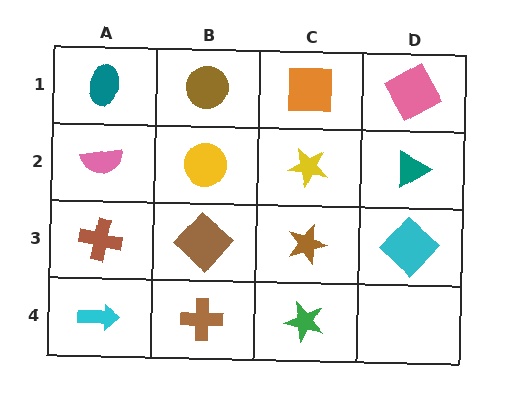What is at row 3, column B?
A brown diamond.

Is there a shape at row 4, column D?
No, that cell is empty.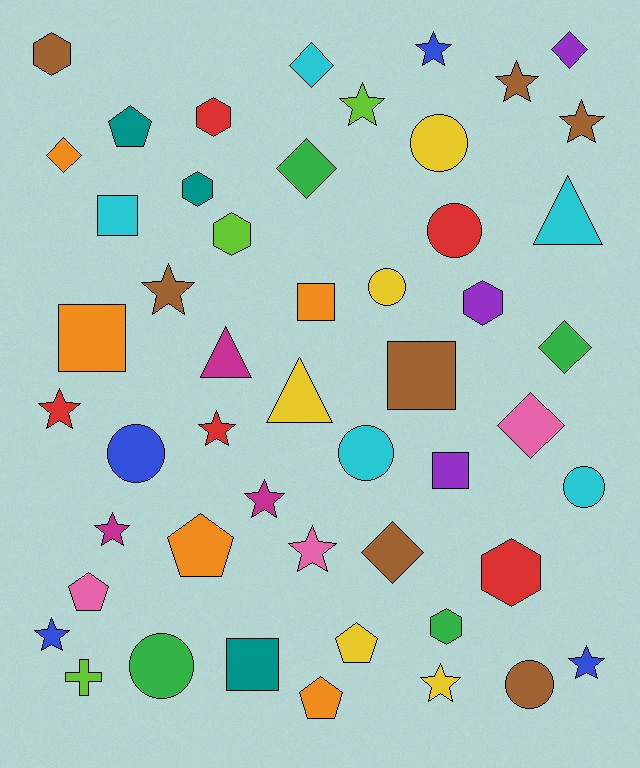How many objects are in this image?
There are 50 objects.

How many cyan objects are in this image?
There are 5 cyan objects.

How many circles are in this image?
There are 8 circles.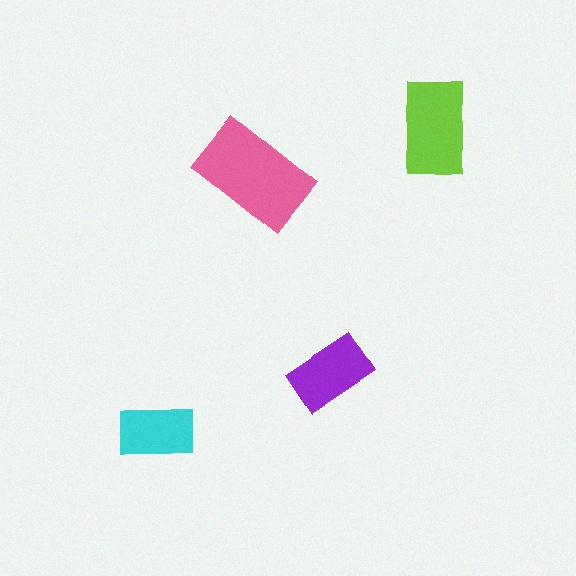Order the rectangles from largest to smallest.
the pink one, the lime one, the purple one, the cyan one.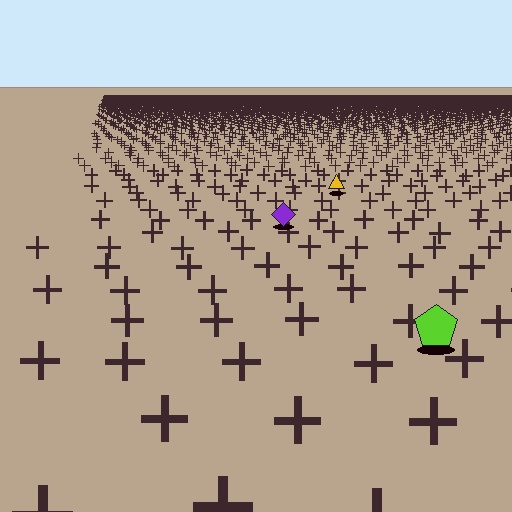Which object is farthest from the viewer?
The yellow triangle is farthest from the viewer. It appears smaller and the ground texture around it is denser.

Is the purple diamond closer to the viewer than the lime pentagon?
No. The lime pentagon is closer — you can tell from the texture gradient: the ground texture is coarser near it.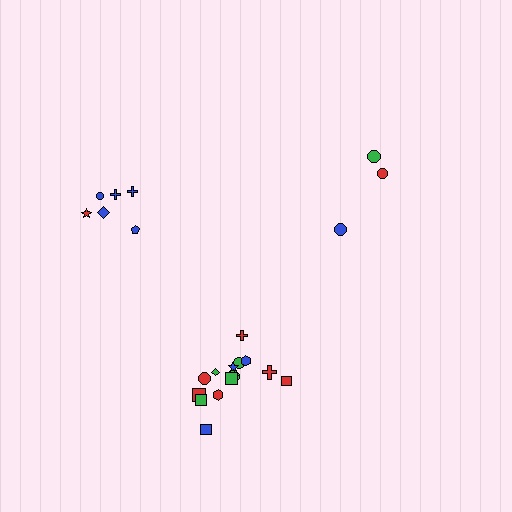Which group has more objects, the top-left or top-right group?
The top-left group.